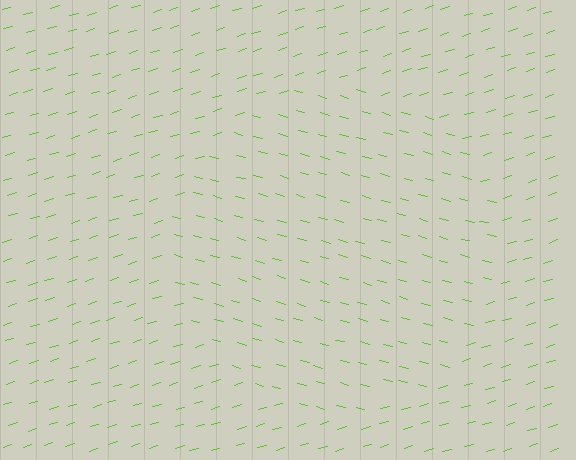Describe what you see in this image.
The image is filled with small lime line segments. A circle region in the image has lines oriented differently from the surrounding lines, creating a visible texture boundary.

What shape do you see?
I see a circle.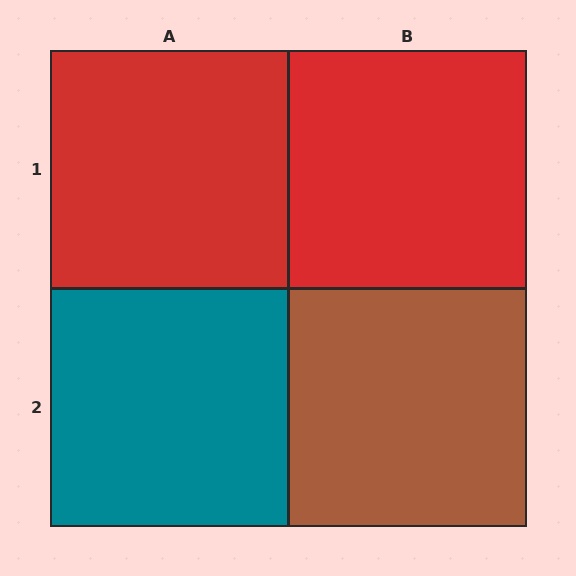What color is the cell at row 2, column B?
Brown.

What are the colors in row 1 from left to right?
Red, red.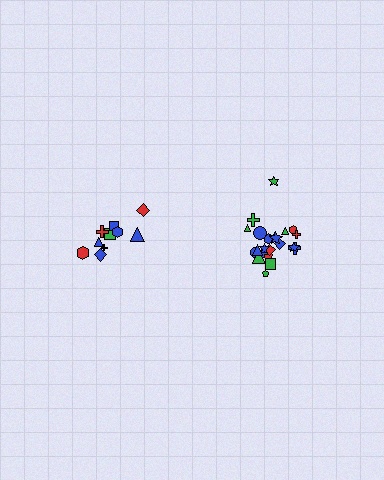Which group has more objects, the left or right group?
The right group.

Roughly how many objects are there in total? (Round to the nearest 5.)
Roughly 30 objects in total.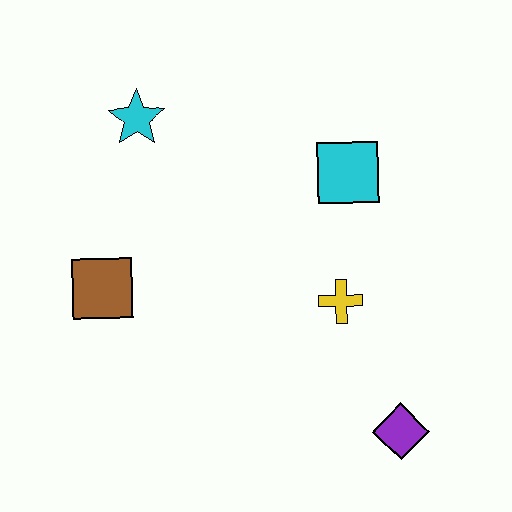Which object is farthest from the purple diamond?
The cyan star is farthest from the purple diamond.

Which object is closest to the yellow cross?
The cyan square is closest to the yellow cross.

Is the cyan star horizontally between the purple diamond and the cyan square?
No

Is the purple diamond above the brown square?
No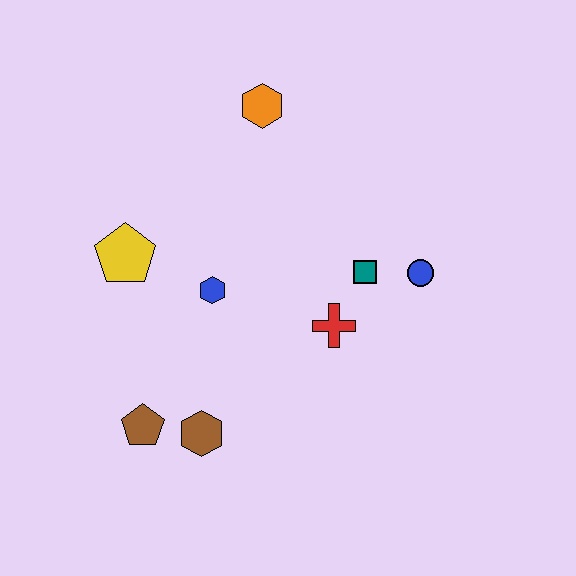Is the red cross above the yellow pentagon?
No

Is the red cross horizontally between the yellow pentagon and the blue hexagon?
No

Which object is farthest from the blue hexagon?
The blue circle is farthest from the blue hexagon.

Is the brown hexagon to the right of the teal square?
No